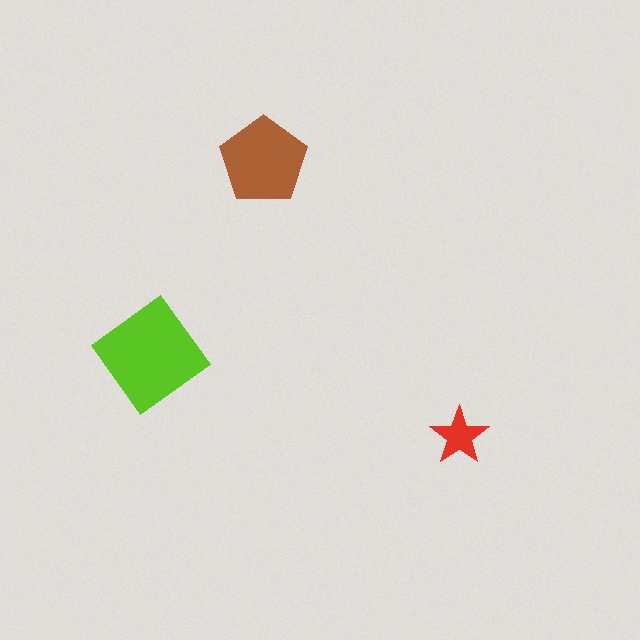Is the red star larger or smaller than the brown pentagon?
Smaller.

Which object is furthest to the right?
The red star is rightmost.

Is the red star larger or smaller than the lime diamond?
Smaller.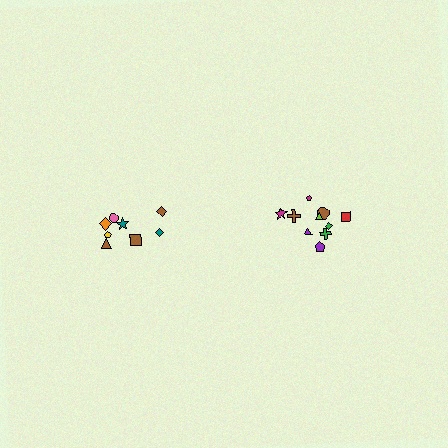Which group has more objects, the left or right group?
The right group.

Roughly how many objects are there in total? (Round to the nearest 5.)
Roughly 20 objects in total.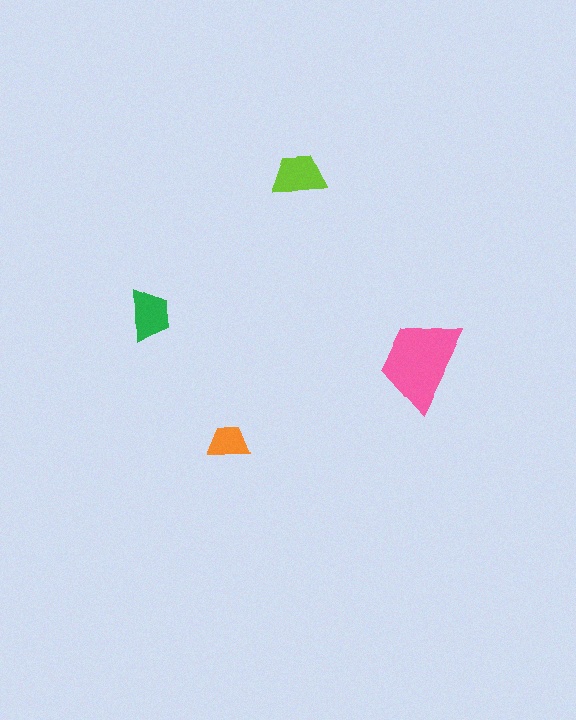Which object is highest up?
The lime trapezoid is topmost.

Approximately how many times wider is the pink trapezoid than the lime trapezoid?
About 1.5 times wider.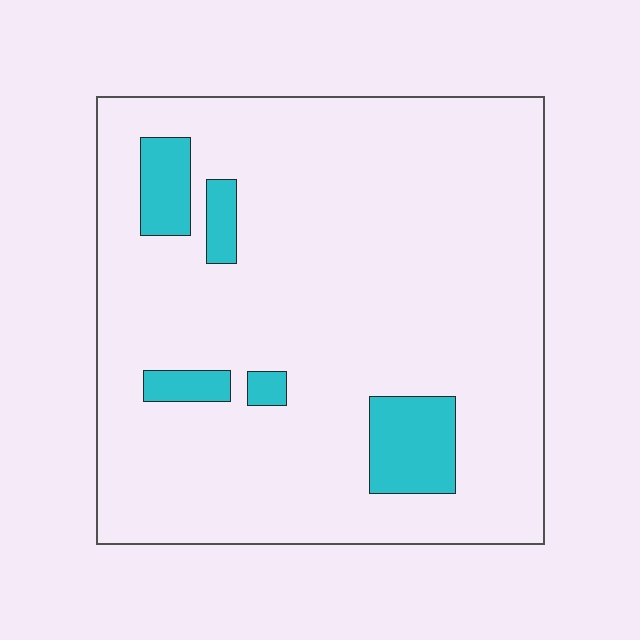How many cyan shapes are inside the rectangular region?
5.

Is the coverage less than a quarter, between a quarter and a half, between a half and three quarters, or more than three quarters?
Less than a quarter.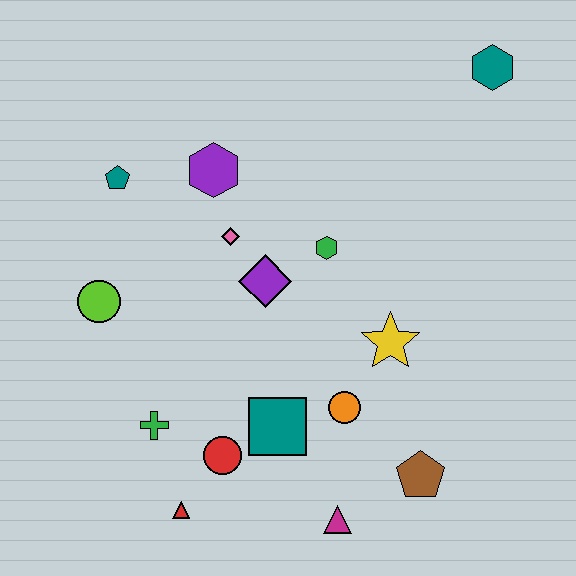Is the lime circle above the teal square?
Yes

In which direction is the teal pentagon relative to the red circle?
The teal pentagon is above the red circle.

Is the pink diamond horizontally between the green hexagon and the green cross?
Yes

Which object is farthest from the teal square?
The teal hexagon is farthest from the teal square.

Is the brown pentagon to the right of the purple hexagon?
Yes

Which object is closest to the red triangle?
The red circle is closest to the red triangle.